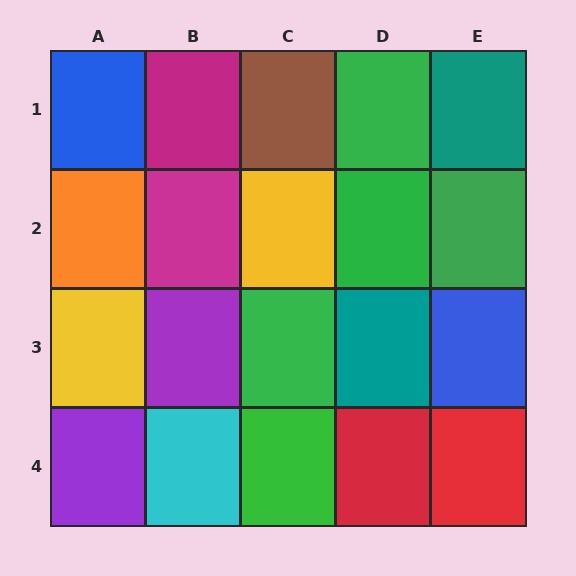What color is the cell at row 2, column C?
Yellow.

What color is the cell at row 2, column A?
Orange.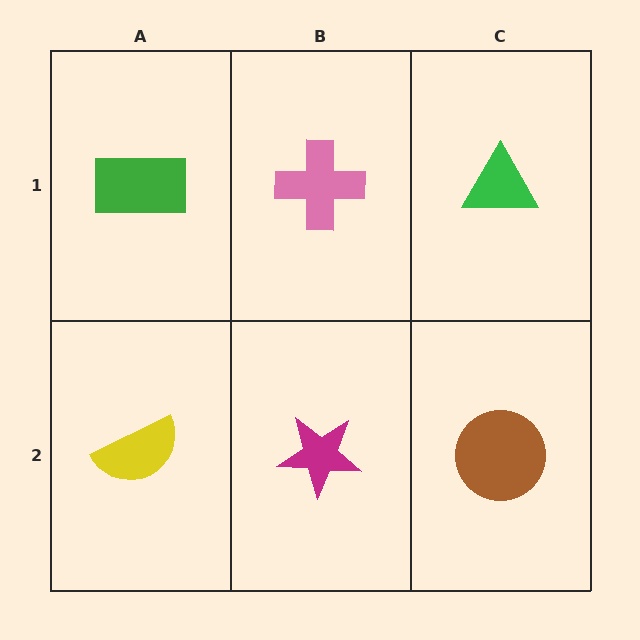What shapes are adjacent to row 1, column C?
A brown circle (row 2, column C), a pink cross (row 1, column B).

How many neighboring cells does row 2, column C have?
2.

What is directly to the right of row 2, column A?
A magenta star.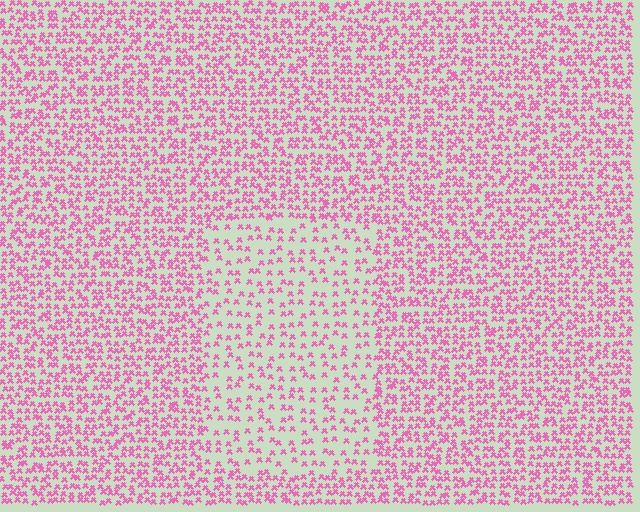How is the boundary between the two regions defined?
The boundary is defined by a change in element density (approximately 2.0x ratio). All elements are the same color, size, and shape.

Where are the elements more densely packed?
The elements are more densely packed outside the rectangle boundary.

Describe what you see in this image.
The image contains small pink elements arranged at two different densities. A rectangle-shaped region is visible where the elements are less densely packed than the surrounding area.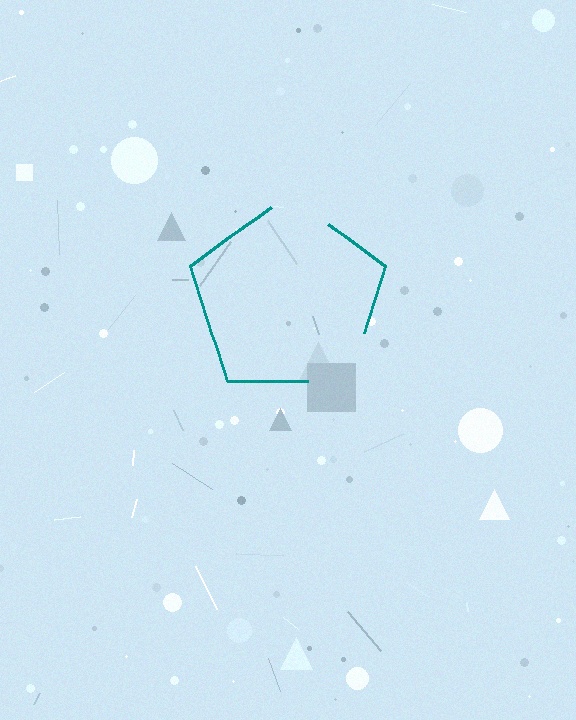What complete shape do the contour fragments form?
The contour fragments form a pentagon.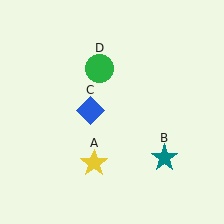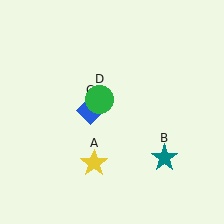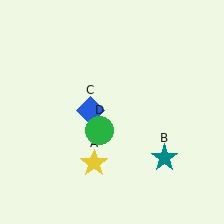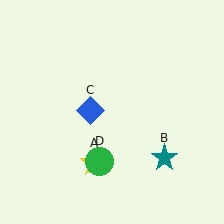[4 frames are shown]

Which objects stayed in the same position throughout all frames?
Yellow star (object A) and teal star (object B) and blue diamond (object C) remained stationary.